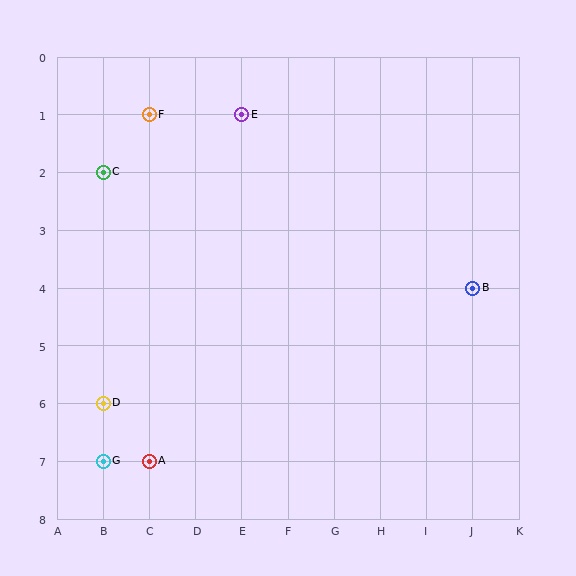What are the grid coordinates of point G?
Point G is at grid coordinates (B, 7).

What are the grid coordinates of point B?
Point B is at grid coordinates (J, 4).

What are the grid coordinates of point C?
Point C is at grid coordinates (B, 2).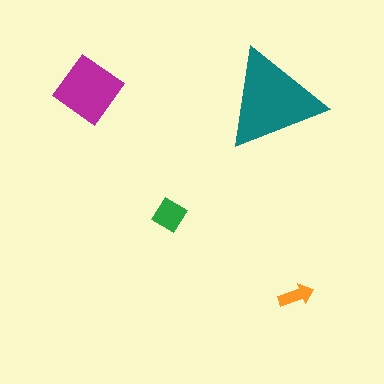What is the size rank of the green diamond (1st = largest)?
3rd.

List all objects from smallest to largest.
The orange arrow, the green diamond, the magenta diamond, the teal triangle.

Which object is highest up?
The magenta diamond is topmost.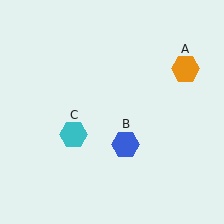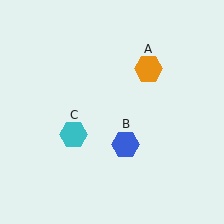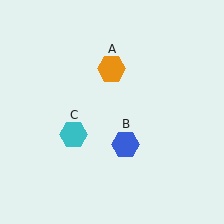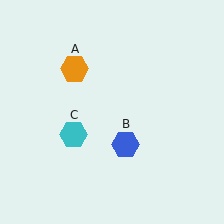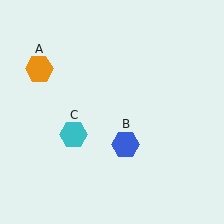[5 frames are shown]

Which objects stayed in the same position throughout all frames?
Blue hexagon (object B) and cyan hexagon (object C) remained stationary.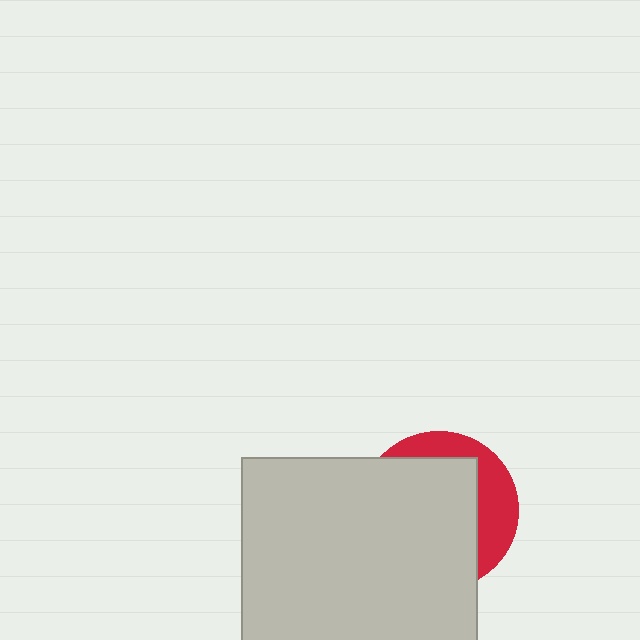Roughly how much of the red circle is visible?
A small part of it is visible (roughly 31%).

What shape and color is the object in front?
The object in front is a light gray square.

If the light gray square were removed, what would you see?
You would see the complete red circle.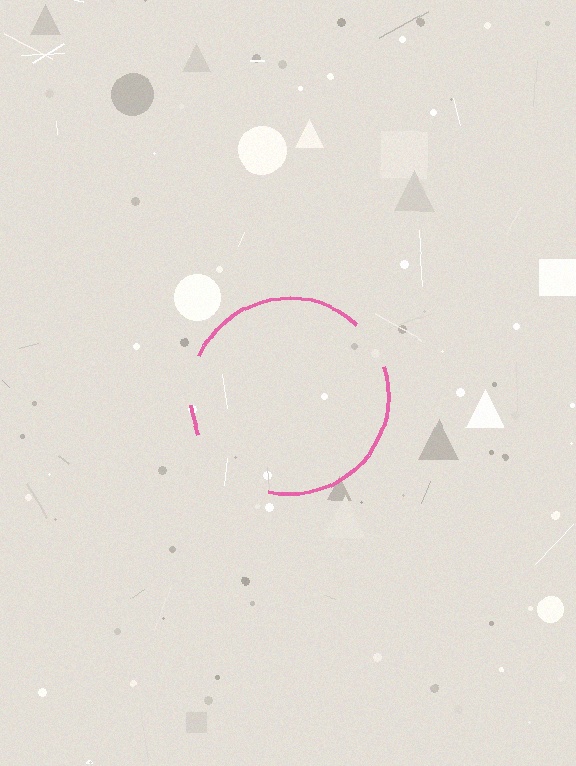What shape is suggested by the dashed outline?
The dashed outline suggests a circle.